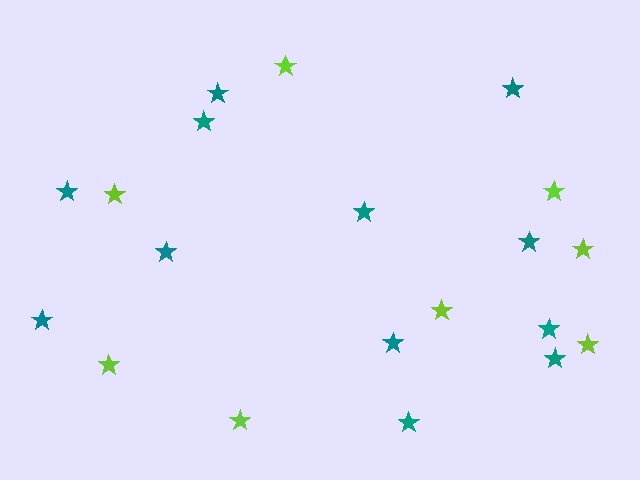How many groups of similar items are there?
There are 2 groups: one group of teal stars (12) and one group of lime stars (8).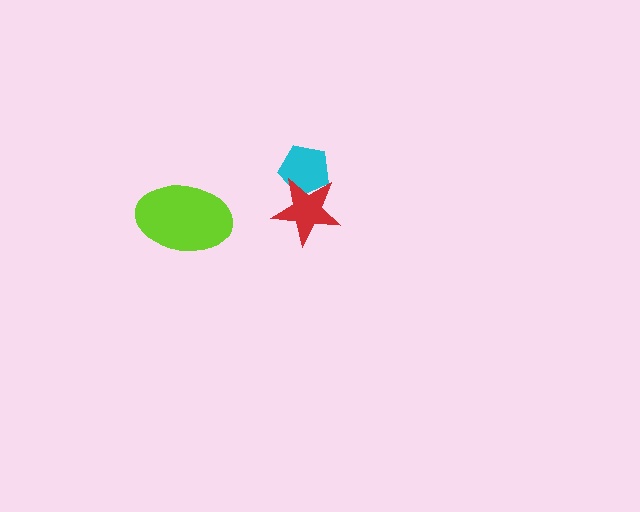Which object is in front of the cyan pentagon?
The red star is in front of the cyan pentagon.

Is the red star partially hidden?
No, no other shape covers it.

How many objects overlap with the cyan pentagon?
1 object overlaps with the cyan pentagon.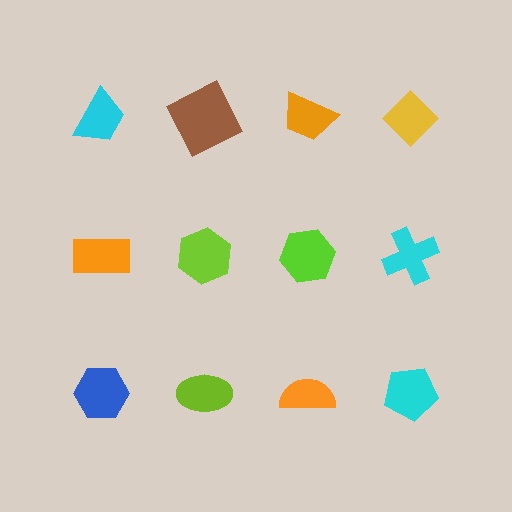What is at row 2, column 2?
A lime hexagon.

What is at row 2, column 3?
A lime hexagon.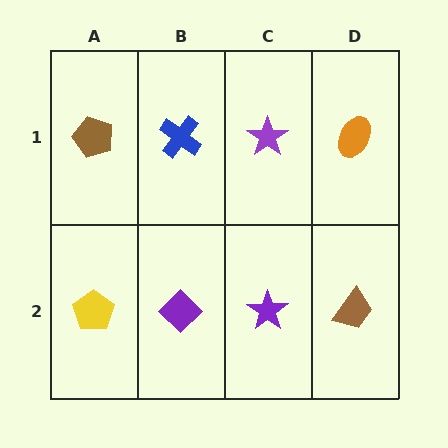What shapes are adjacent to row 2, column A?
A brown pentagon (row 1, column A), a purple diamond (row 2, column B).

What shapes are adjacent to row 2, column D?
An orange ellipse (row 1, column D), a purple star (row 2, column C).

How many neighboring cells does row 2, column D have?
2.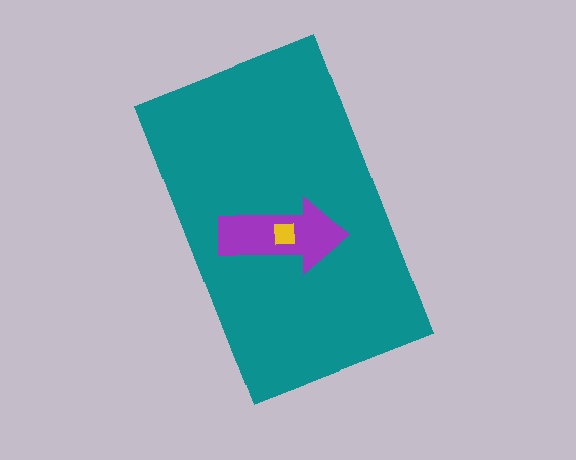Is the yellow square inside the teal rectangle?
Yes.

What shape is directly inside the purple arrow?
The yellow square.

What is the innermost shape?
The yellow square.